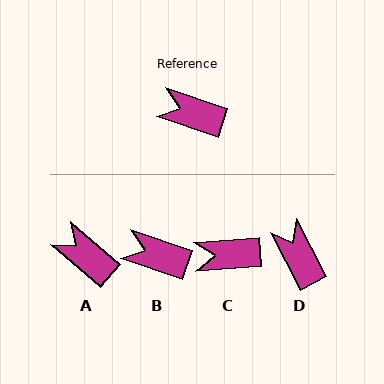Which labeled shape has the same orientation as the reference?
B.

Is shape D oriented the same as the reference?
No, it is off by about 44 degrees.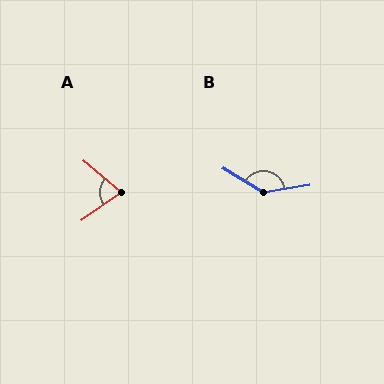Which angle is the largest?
B, at approximately 139 degrees.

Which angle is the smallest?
A, at approximately 75 degrees.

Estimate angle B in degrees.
Approximately 139 degrees.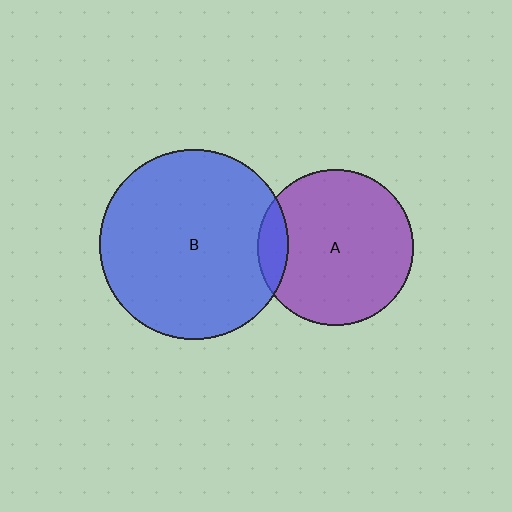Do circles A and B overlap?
Yes.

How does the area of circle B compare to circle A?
Approximately 1.5 times.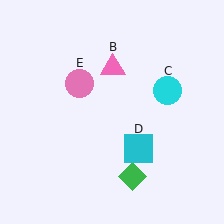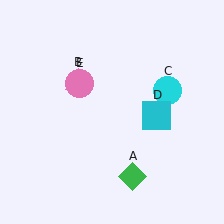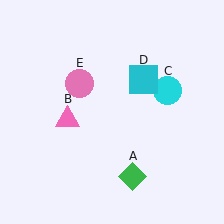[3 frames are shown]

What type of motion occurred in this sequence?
The pink triangle (object B), cyan square (object D) rotated counterclockwise around the center of the scene.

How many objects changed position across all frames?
2 objects changed position: pink triangle (object B), cyan square (object D).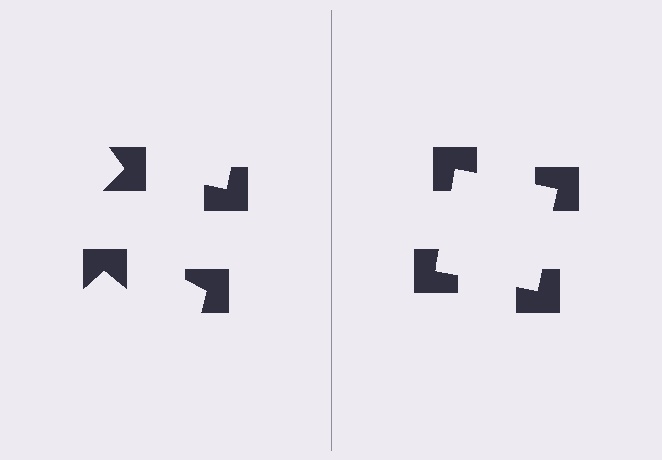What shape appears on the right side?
An illusory square.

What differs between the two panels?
The notched squares are positioned identically on both sides; only the wedge orientations differ. On the right they align to a square; on the left they are misaligned.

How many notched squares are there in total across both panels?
8 — 4 on each side.